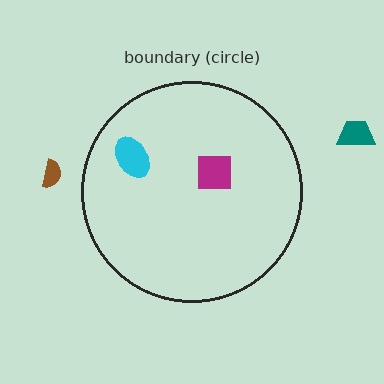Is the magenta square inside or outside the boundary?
Inside.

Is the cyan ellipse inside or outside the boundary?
Inside.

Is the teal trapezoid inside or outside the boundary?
Outside.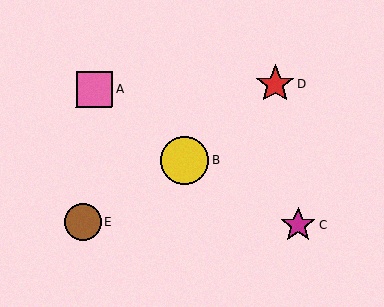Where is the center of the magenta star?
The center of the magenta star is at (298, 225).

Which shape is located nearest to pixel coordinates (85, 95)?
The pink square (labeled A) at (95, 89) is nearest to that location.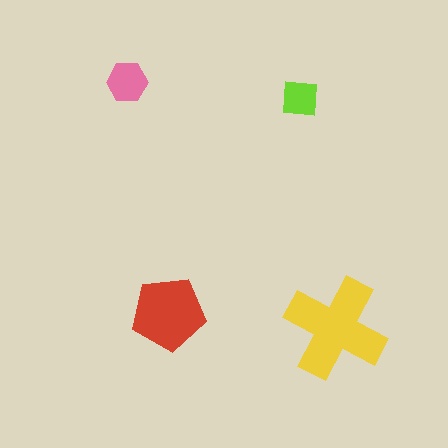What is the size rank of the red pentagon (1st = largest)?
2nd.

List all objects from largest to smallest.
The yellow cross, the red pentagon, the pink hexagon, the lime square.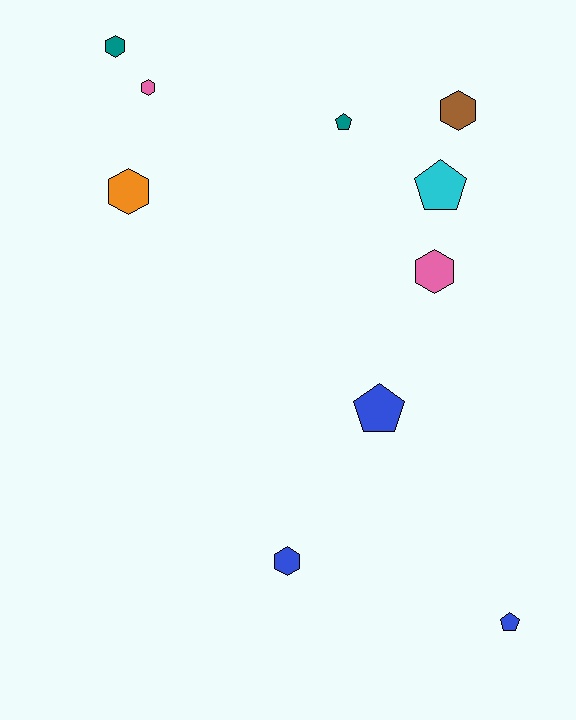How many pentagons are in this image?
There are 4 pentagons.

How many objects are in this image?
There are 10 objects.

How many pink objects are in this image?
There are 2 pink objects.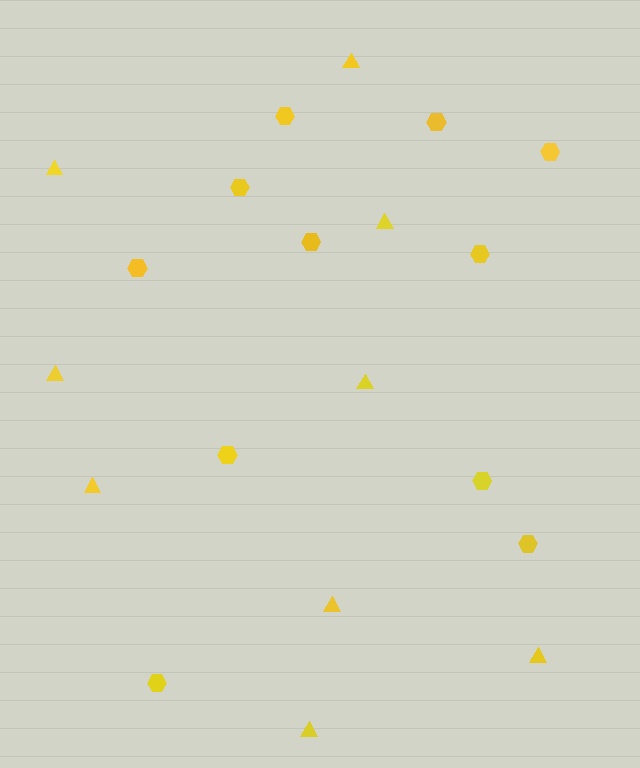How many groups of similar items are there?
There are 2 groups: one group of hexagons (11) and one group of triangles (9).